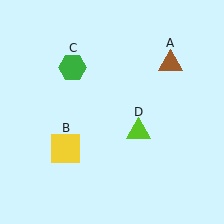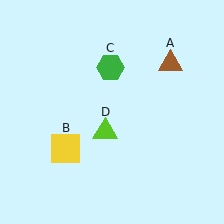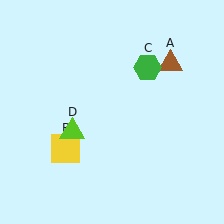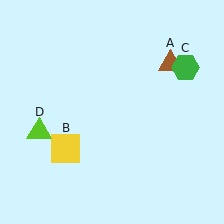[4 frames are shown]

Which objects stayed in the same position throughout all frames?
Brown triangle (object A) and yellow square (object B) remained stationary.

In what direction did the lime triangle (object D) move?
The lime triangle (object D) moved left.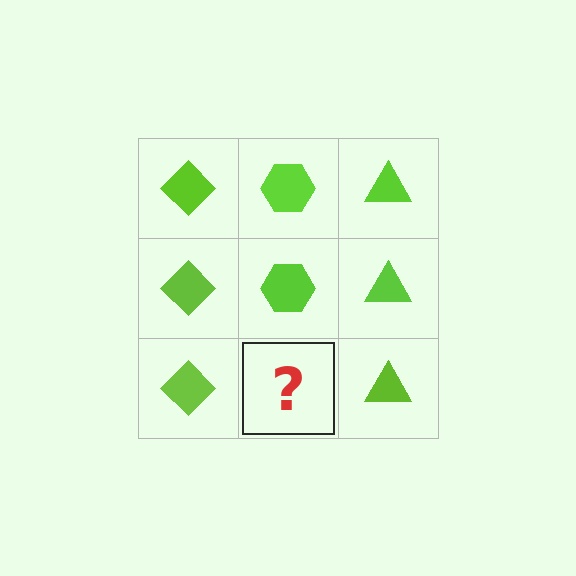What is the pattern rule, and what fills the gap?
The rule is that each column has a consistent shape. The gap should be filled with a lime hexagon.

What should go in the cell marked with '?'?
The missing cell should contain a lime hexagon.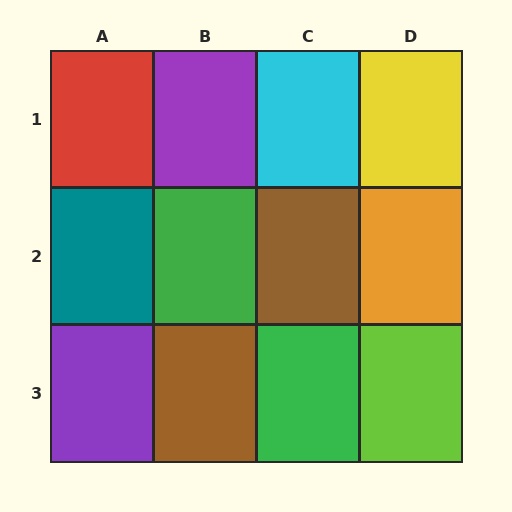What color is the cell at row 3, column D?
Lime.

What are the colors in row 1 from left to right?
Red, purple, cyan, yellow.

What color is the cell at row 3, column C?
Green.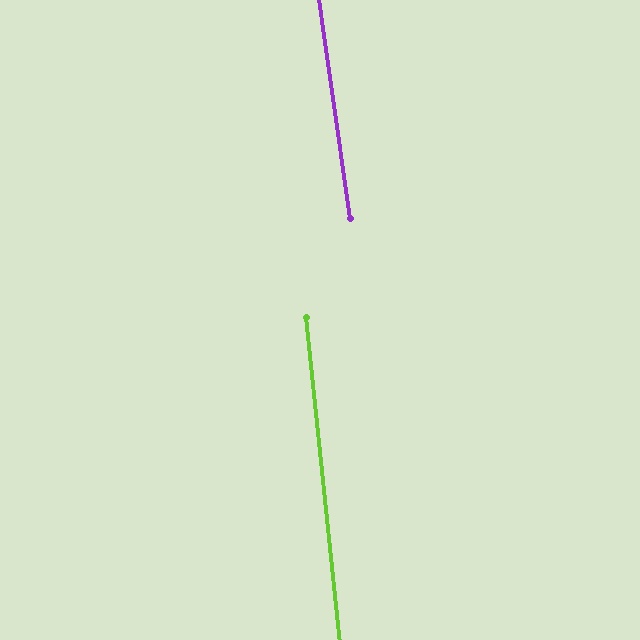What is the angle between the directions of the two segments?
Approximately 2 degrees.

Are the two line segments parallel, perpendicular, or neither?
Parallel — their directions differ by only 2.0°.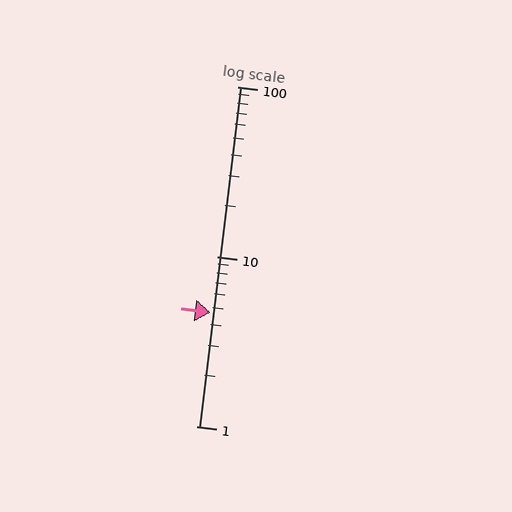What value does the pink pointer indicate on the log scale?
The pointer indicates approximately 4.7.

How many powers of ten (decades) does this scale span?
The scale spans 2 decades, from 1 to 100.